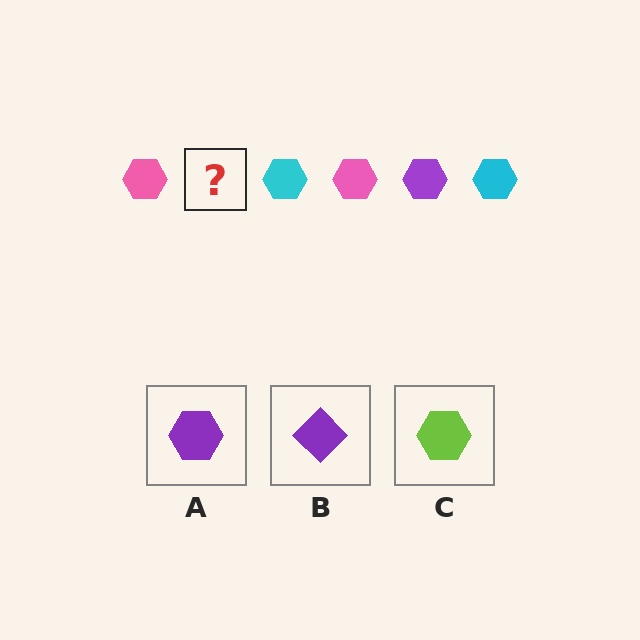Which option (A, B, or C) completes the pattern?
A.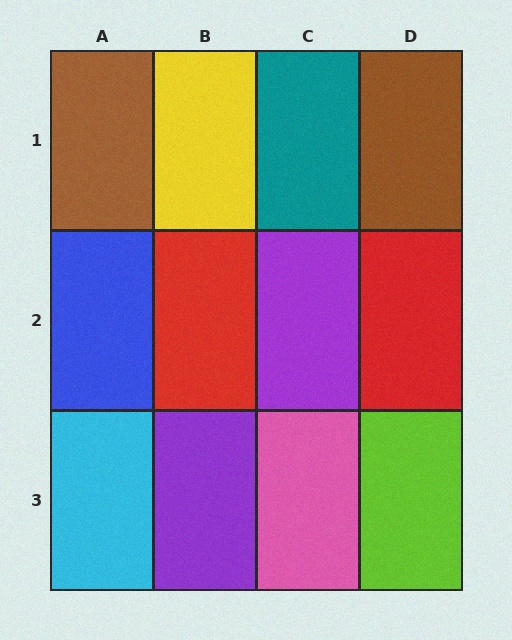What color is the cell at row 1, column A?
Brown.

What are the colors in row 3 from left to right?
Cyan, purple, pink, lime.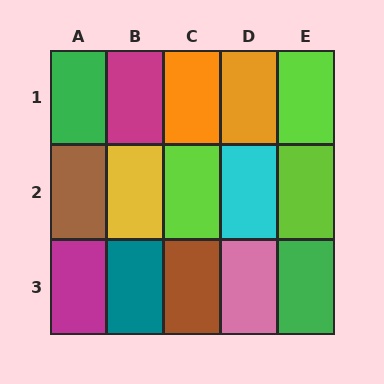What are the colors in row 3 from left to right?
Magenta, teal, brown, pink, green.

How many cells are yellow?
1 cell is yellow.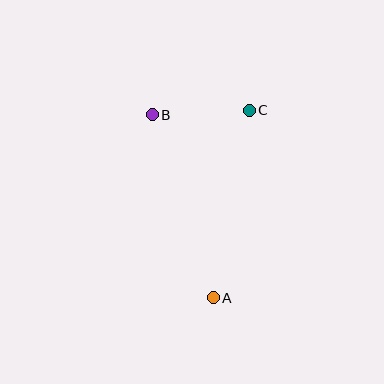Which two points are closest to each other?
Points B and C are closest to each other.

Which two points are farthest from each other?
Points A and B are farthest from each other.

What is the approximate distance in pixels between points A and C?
The distance between A and C is approximately 191 pixels.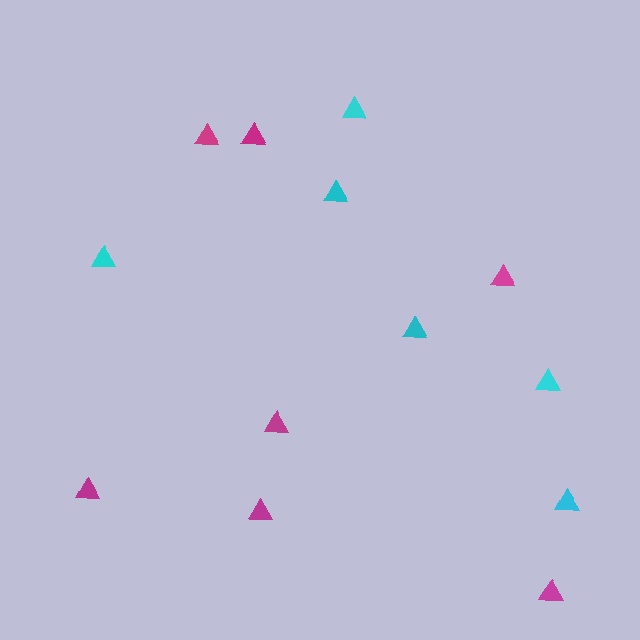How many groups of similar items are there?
There are 2 groups: one group of magenta triangles (7) and one group of cyan triangles (6).